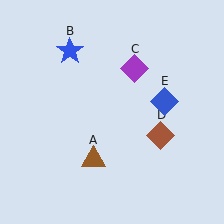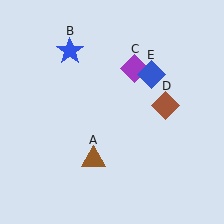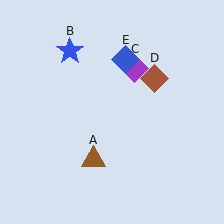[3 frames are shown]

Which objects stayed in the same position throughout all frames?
Brown triangle (object A) and blue star (object B) and purple diamond (object C) remained stationary.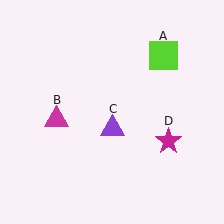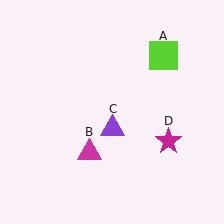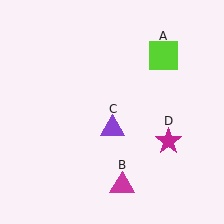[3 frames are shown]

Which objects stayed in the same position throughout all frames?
Lime square (object A) and purple triangle (object C) and magenta star (object D) remained stationary.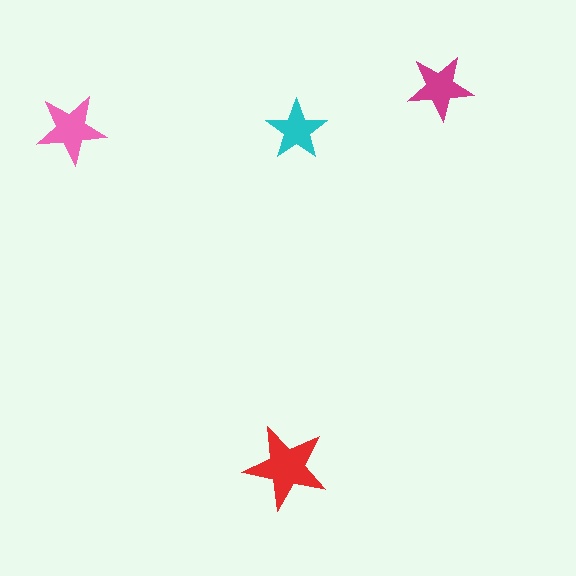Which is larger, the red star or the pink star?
The red one.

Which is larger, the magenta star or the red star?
The red one.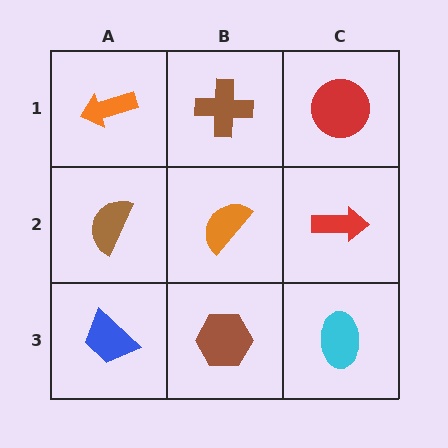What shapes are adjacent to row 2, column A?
An orange arrow (row 1, column A), a blue trapezoid (row 3, column A), an orange semicircle (row 2, column B).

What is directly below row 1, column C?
A red arrow.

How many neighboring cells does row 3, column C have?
2.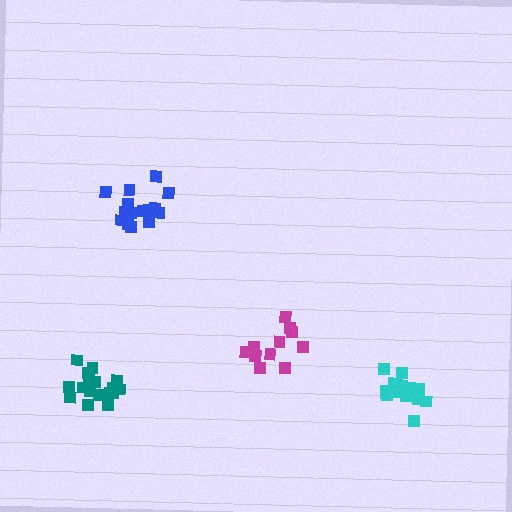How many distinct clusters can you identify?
There are 4 distinct clusters.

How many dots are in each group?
Group 1: 15 dots, Group 2: 16 dots, Group 3: 17 dots, Group 4: 12 dots (60 total).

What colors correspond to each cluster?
The clusters are colored: blue, cyan, teal, magenta.